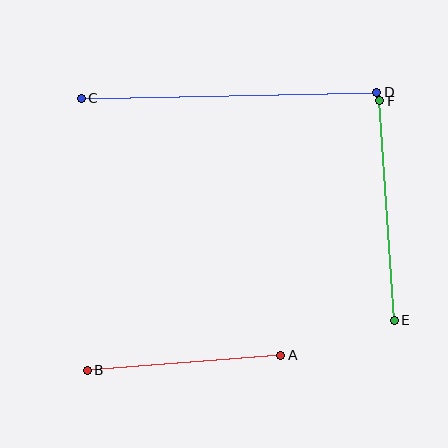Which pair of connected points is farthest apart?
Points C and D are farthest apart.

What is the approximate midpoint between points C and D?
The midpoint is at approximately (229, 95) pixels.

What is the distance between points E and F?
The distance is approximately 220 pixels.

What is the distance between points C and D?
The distance is approximately 295 pixels.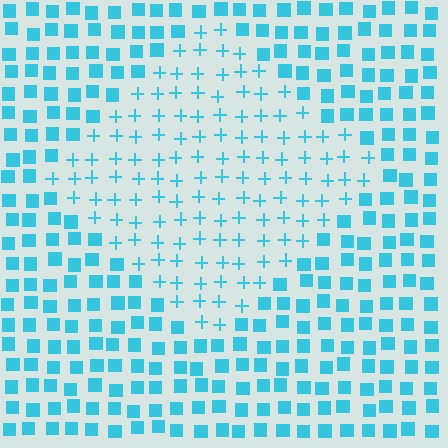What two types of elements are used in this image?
The image uses plus signs inside the diamond region and squares outside it.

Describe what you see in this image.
The image is filled with small cyan elements arranged in a uniform grid. A diamond-shaped region contains plus signs, while the surrounding area contains squares. The boundary is defined purely by the change in element shape.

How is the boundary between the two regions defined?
The boundary is defined by a change in element shape: plus signs inside vs. squares outside. All elements share the same color and spacing.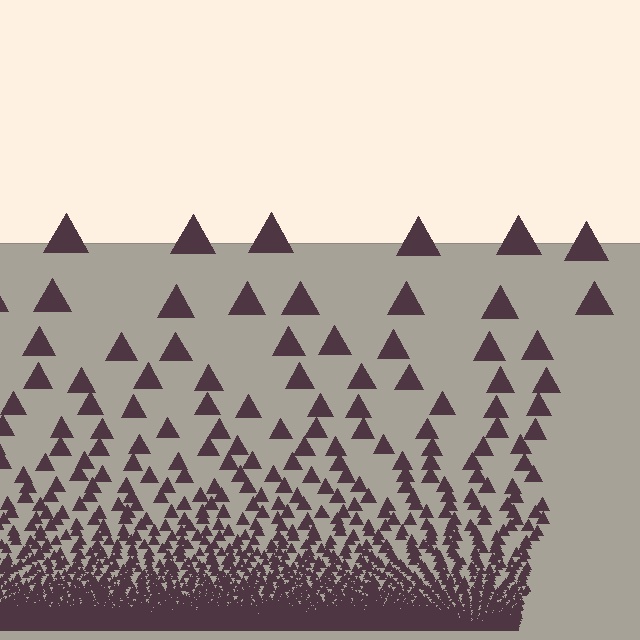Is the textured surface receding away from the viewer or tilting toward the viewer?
The surface appears to tilt toward the viewer. Texture elements get larger and sparser toward the top.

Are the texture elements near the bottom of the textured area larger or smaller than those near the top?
Smaller. The gradient is inverted — elements near the bottom are smaller and denser.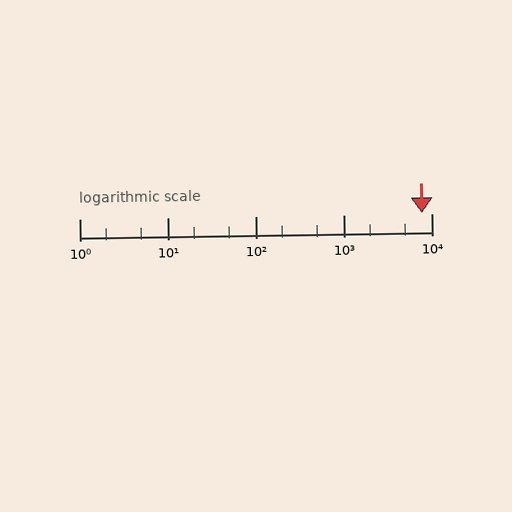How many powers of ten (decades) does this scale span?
The scale spans 4 decades, from 1 to 10000.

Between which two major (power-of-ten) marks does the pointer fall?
The pointer is between 1000 and 10000.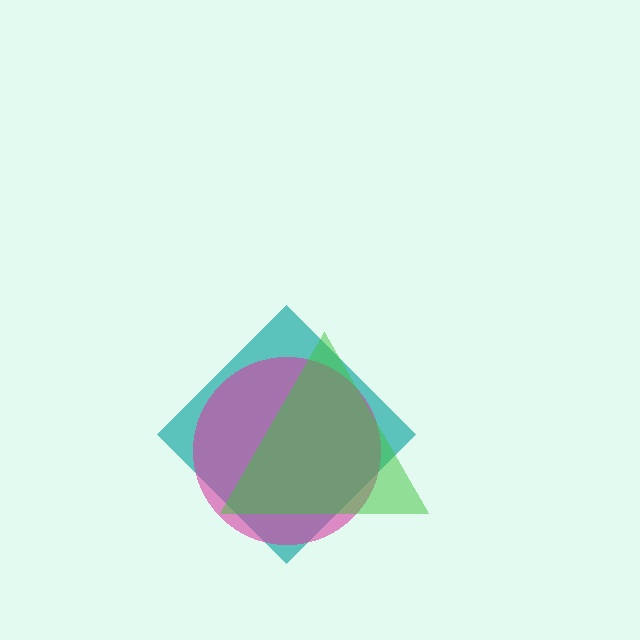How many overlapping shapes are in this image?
There are 3 overlapping shapes in the image.